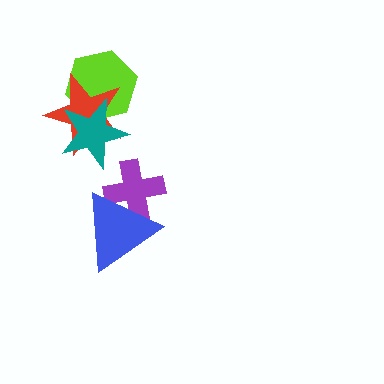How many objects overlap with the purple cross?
1 object overlaps with the purple cross.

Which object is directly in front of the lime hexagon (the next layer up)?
The red star is directly in front of the lime hexagon.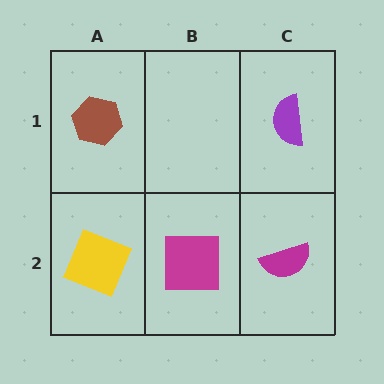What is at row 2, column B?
A magenta square.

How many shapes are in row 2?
3 shapes.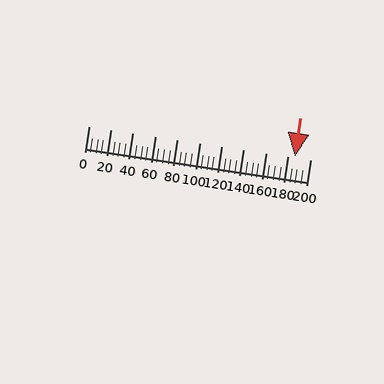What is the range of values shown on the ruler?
The ruler shows values from 0 to 200.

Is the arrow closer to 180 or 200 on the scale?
The arrow is closer to 180.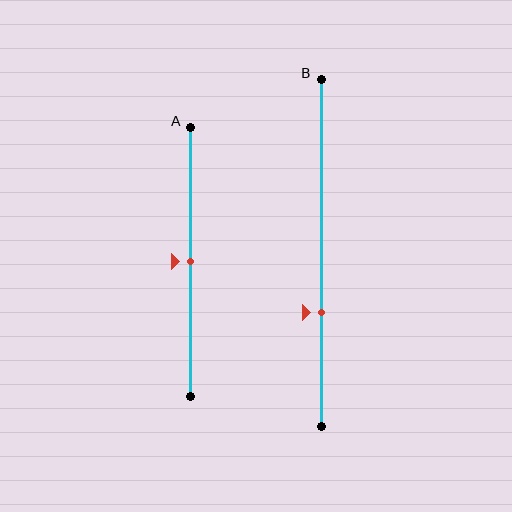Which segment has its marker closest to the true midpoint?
Segment A has its marker closest to the true midpoint.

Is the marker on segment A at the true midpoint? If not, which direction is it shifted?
Yes, the marker on segment A is at the true midpoint.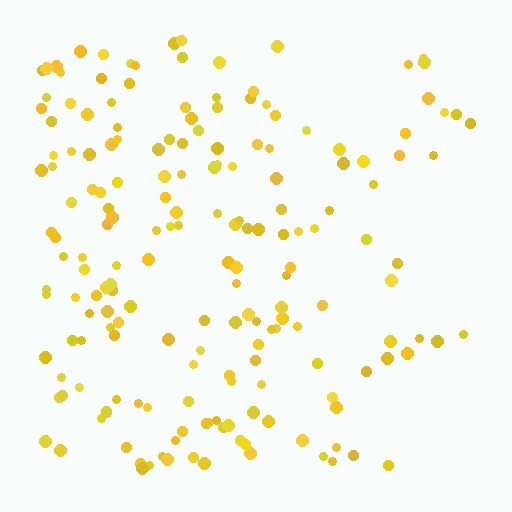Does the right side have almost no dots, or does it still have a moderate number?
Still a moderate number, just noticeably fewer than the left.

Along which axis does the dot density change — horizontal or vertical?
Horizontal.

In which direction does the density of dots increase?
From right to left, with the left side densest.